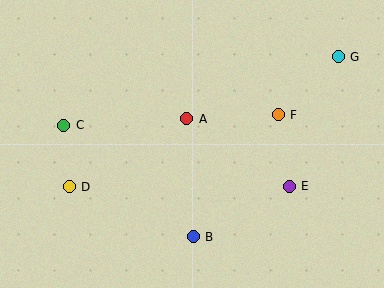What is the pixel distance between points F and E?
The distance between F and E is 72 pixels.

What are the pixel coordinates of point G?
Point G is at (338, 57).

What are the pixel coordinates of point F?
Point F is at (278, 115).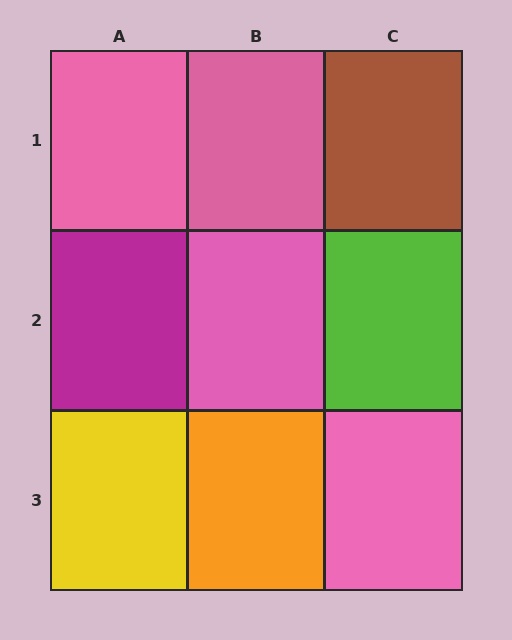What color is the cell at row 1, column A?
Pink.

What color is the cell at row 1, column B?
Pink.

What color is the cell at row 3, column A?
Yellow.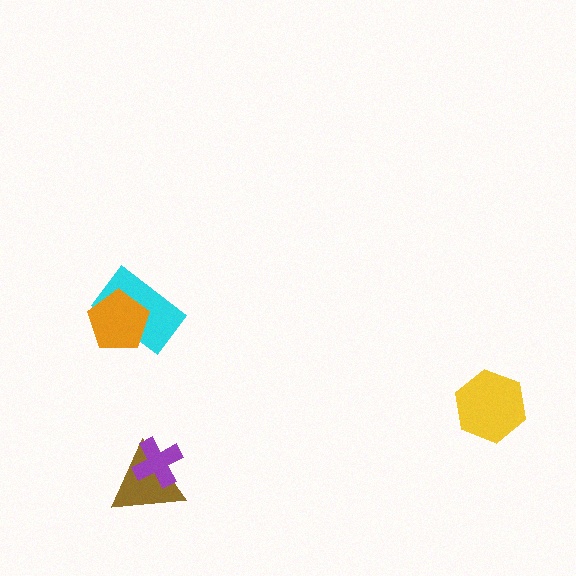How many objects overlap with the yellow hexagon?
0 objects overlap with the yellow hexagon.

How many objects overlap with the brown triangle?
1 object overlaps with the brown triangle.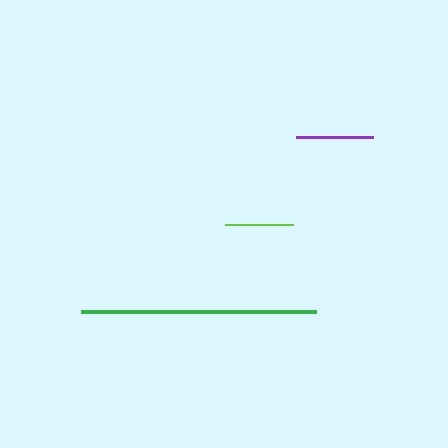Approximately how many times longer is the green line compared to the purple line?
The green line is approximately 3.1 times the length of the purple line.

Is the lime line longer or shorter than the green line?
The green line is longer than the lime line.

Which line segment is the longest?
The green line is the longest at approximately 235 pixels.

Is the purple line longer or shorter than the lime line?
The purple line is longer than the lime line.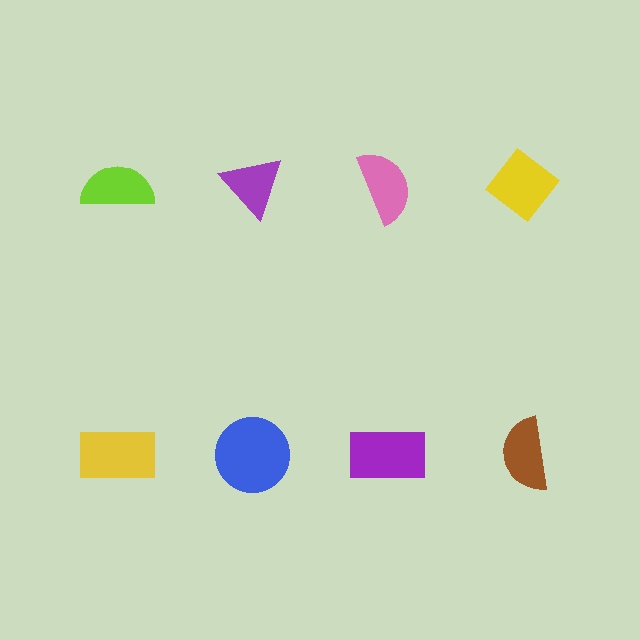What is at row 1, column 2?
A purple triangle.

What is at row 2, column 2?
A blue circle.